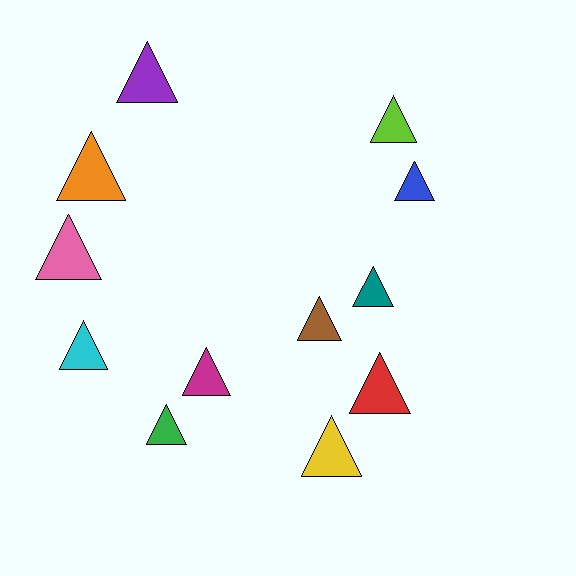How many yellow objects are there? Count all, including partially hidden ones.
There is 1 yellow object.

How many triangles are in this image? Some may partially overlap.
There are 12 triangles.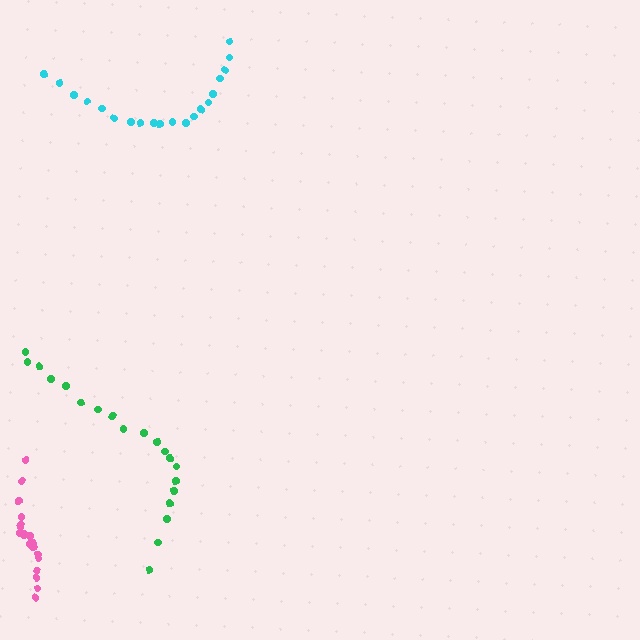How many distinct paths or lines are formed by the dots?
There are 3 distinct paths.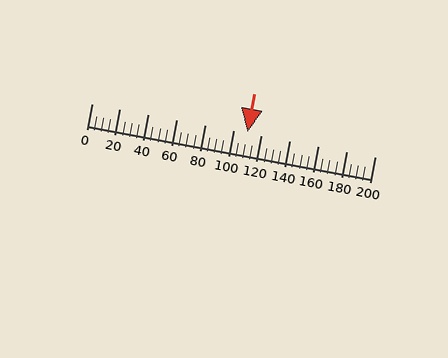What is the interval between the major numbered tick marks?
The major tick marks are spaced 20 units apart.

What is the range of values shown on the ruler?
The ruler shows values from 0 to 200.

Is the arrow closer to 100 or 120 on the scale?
The arrow is closer to 120.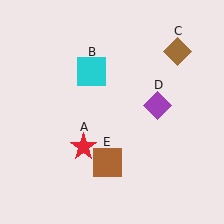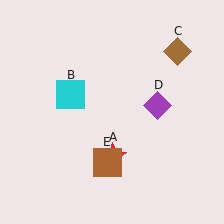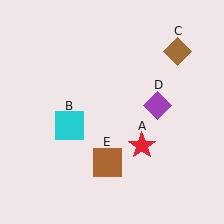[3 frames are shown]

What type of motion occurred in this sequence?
The red star (object A), cyan square (object B) rotated counterclockwise around the center of the scene.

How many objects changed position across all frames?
2 objects changed position: red star (object A), cyan square (object B).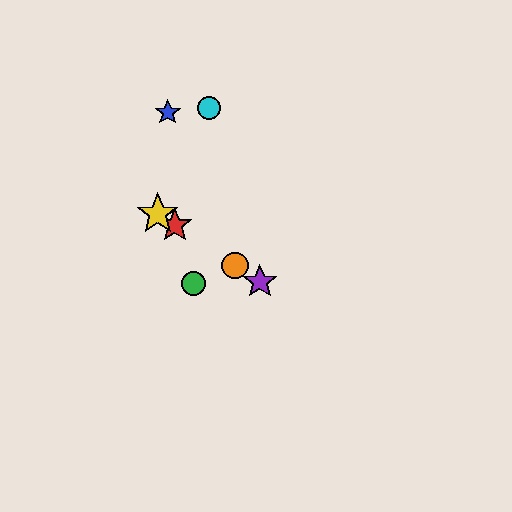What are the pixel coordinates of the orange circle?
The orange circle is at (235, 265).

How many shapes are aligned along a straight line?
4 shapes (the red star, the yellow star, the purple star, the orange circle) are aligned along a straight line.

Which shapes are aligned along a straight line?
The red star, the yellow star, the purple star, the orange circle are aligned along a straight line.